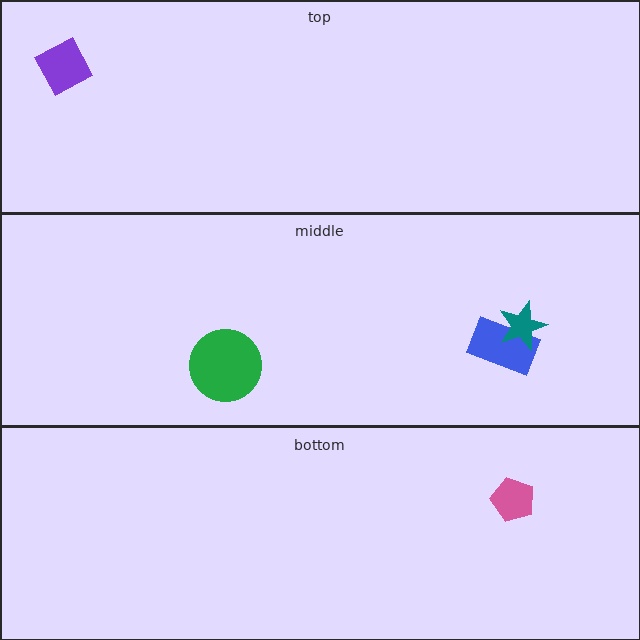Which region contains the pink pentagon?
The bottom region.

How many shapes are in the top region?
1.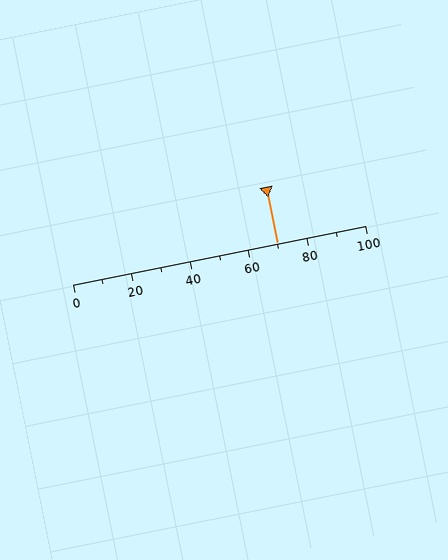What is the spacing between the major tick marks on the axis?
The major ticks are spaced 20 apart.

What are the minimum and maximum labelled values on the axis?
The axis runs from 0 to 100.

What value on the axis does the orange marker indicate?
The marker indicates approximately 70.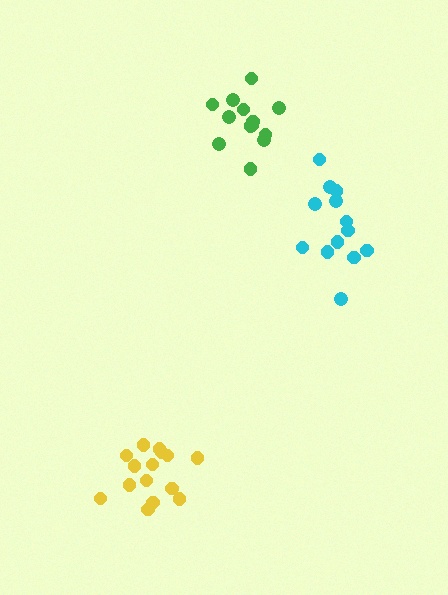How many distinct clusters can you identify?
There are 3 distinct clusters.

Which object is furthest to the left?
The yellow cluster is leftmost.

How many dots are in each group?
Group 1: 13 dots, Group 2: 15 dots, Group 3: 13 dots (41 total).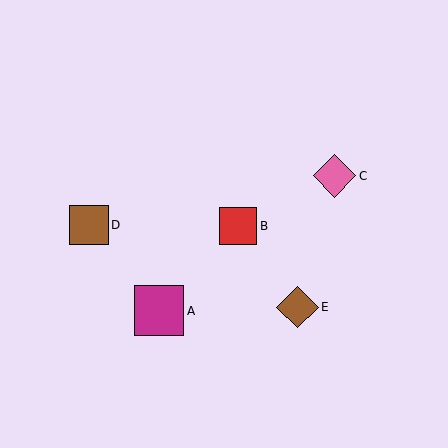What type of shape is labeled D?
Shape D is a brown square.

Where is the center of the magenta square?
The center of the magenta square is at (159, 311).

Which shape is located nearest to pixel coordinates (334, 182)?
The pink diamond (labeled C) at (335, 176) is nearest to that location.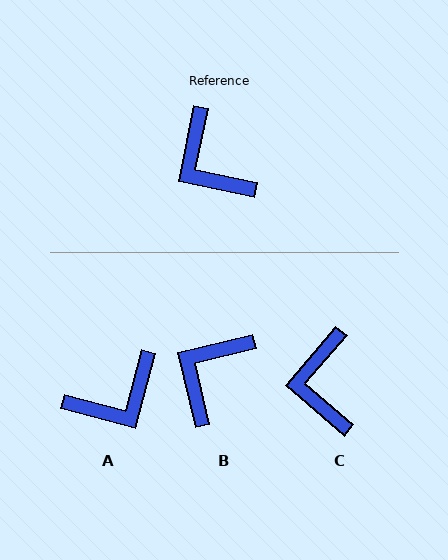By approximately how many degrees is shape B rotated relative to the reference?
Approximately 65 degrees clockwise.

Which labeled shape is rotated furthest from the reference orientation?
A, about 87 degrees away.